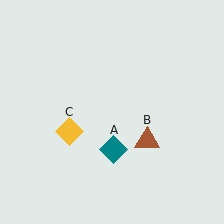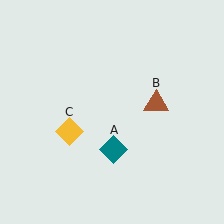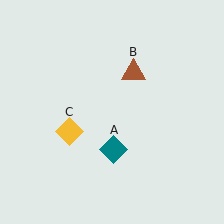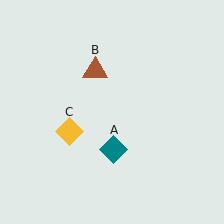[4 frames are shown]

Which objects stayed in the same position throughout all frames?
Teal diamond (object A) and yellow diamond (object C) remained stationary.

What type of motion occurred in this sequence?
The brown triangle (object B) rotated counterclockwise around the center of the scene.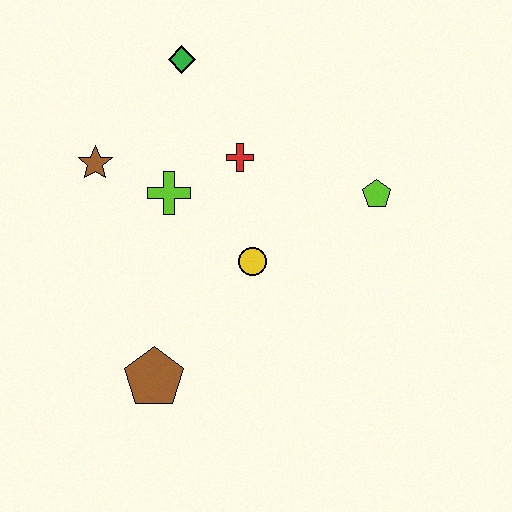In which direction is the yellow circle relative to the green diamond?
The yellow circle is below the green diamond.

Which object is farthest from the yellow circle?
The green diamond is farthest from the yellow circle.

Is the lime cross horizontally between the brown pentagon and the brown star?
No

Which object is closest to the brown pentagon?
The yellow circle is closest to the brown pentagon.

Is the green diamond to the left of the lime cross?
No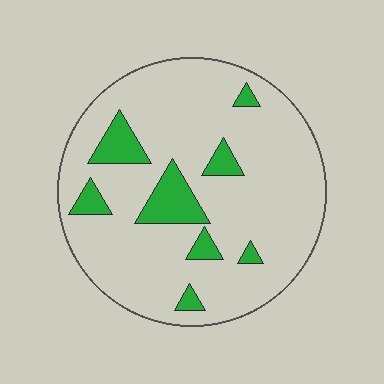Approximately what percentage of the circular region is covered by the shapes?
Approximately 15%.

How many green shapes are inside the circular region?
8.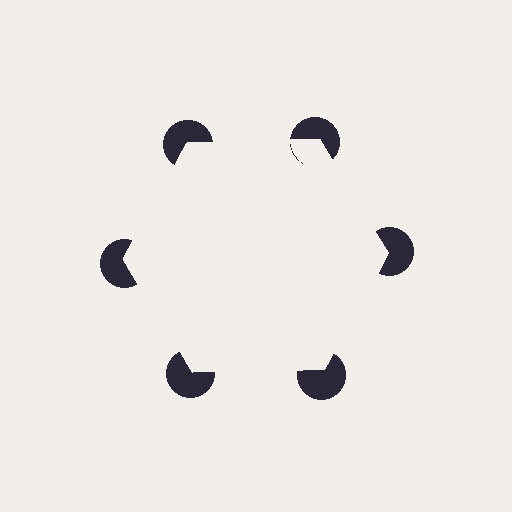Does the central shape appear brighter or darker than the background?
It typically appears slightly brighter than the background, even though no actual brightness change is drawn.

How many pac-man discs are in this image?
There are 6 — one at each vertex of the illusory hexagon.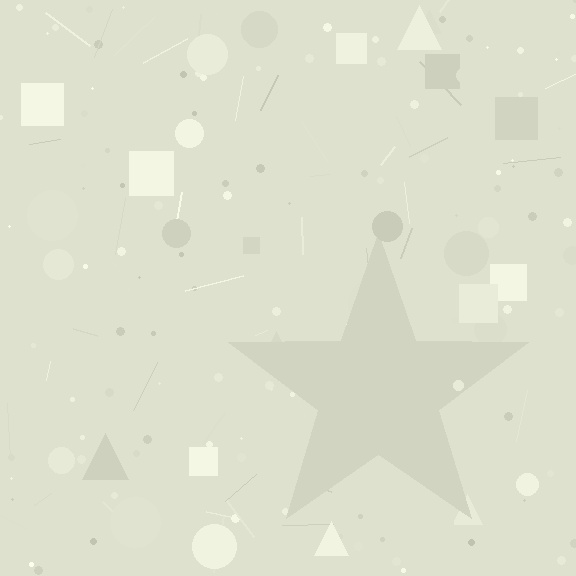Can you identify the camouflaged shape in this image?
The camouflaged shape is a star.